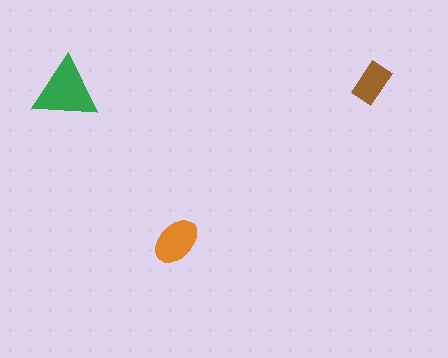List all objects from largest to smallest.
The green triangle, the orange ellipse, the brown rectangle.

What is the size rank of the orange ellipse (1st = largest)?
2nd.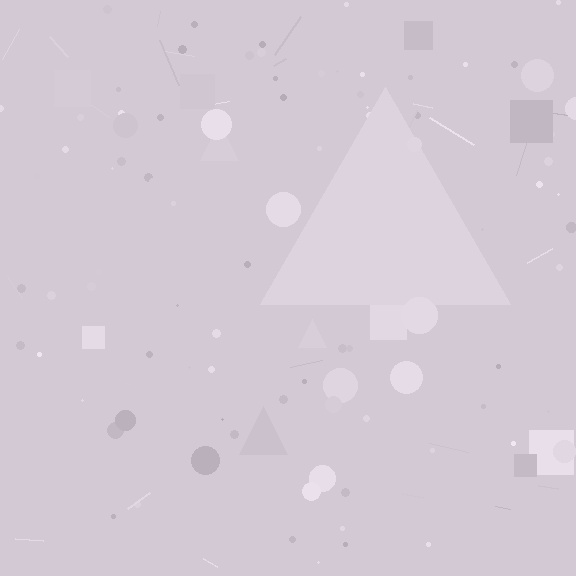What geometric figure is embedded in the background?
A triangle is embedded in the background.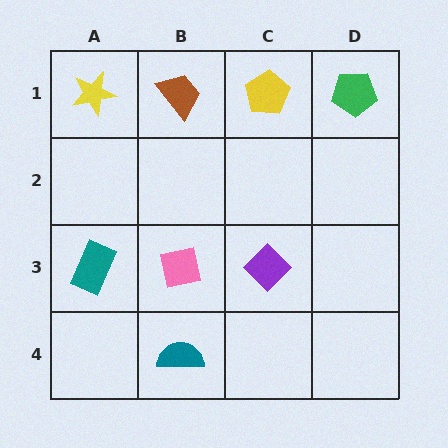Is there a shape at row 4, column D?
No, that cell is empty.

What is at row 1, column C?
A yellow pentagon.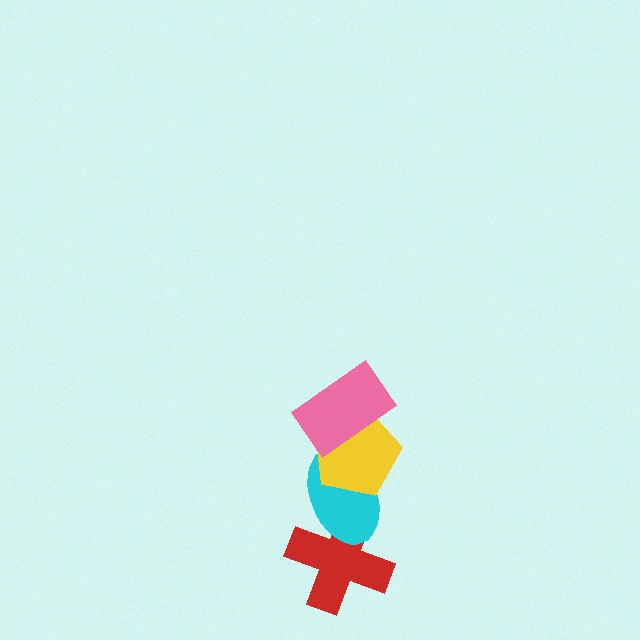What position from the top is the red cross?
The red cross is 4th from the top.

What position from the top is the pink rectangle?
The pink rectangle is 1st from the top.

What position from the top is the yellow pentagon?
The yellow pentagon is 2nd from the top.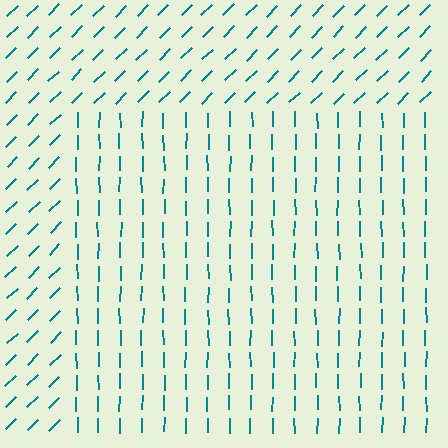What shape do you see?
I see a rectangle.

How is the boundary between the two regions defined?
The boundary is defined purely by a change in line orientation (approximately 45 degrees difference). All lines are the same color and thickness.